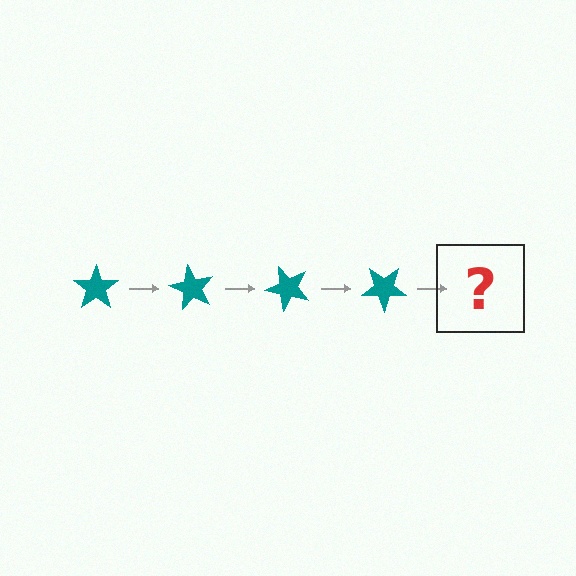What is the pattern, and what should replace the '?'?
The pattern is that the star rotates 60 degrees each step. The '?' should be a teal star rotated 240 degrees.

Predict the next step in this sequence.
The next step is a teal star rotated 240 degrees.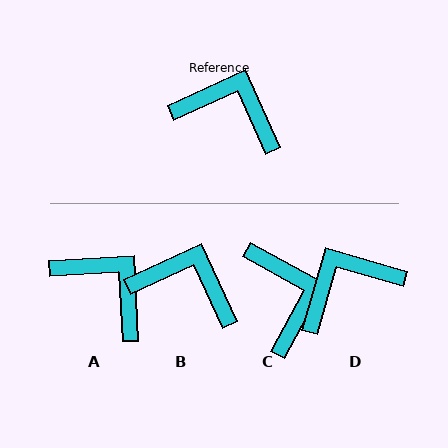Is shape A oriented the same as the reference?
No, it is off by about 21 degrees.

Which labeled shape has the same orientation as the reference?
B.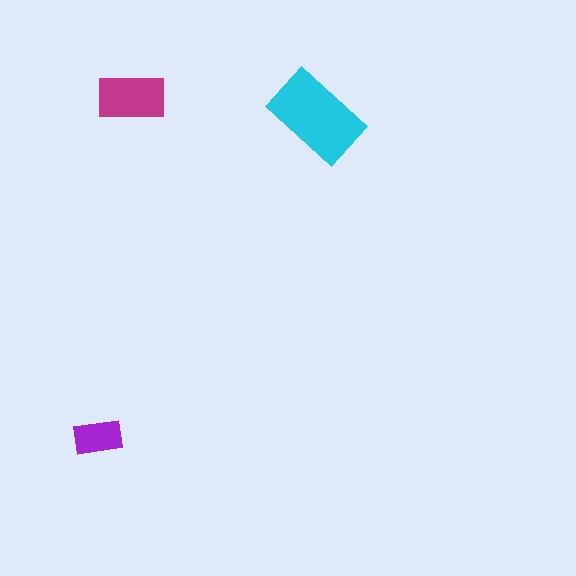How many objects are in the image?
There are 3 objects in the image.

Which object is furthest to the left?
The purple rectangle is leftmost.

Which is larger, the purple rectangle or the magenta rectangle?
The magenta one.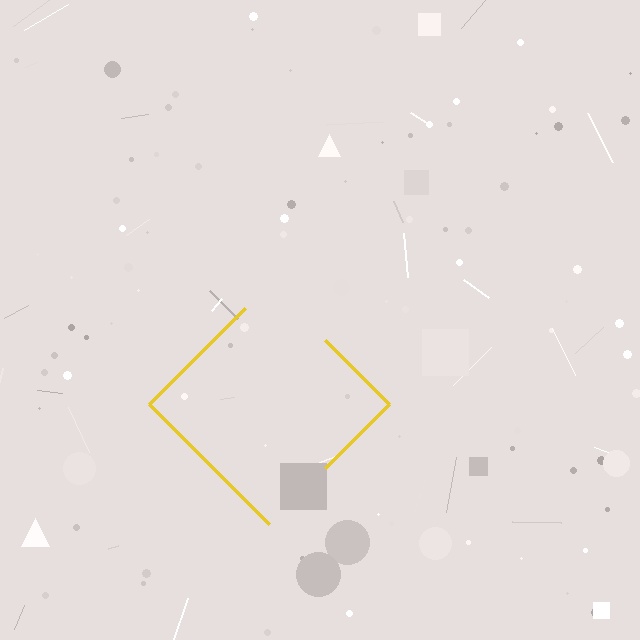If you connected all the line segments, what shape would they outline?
They would outline a diamond.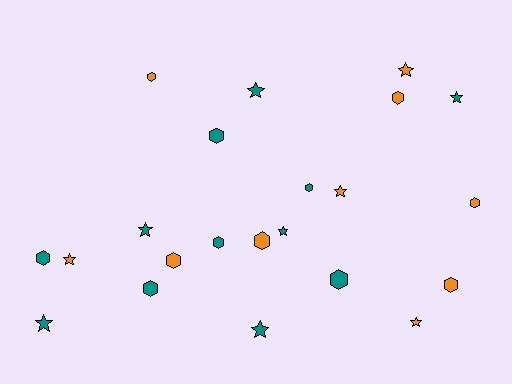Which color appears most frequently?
Teal, with 12 objects.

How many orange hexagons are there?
There are 6 orange hexagons.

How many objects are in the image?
There are 22 objects.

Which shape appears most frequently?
Hexagon, with 12 objects.